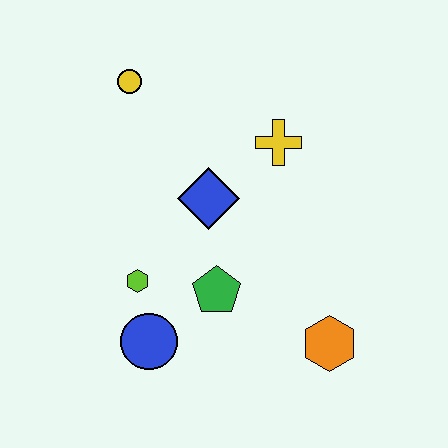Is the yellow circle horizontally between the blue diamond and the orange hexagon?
No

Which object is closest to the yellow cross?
The blue diamond is closest to the yellow cross.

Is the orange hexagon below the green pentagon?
Yes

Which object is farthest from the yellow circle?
The orange hexagon is farthest from the yellow circle.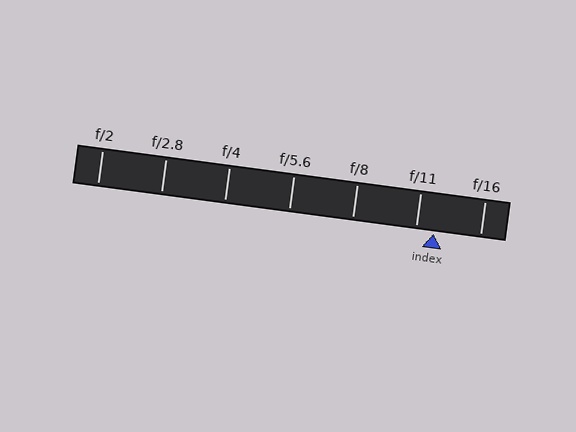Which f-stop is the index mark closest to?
The index mark is closest to f/11.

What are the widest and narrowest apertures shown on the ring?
The widest aperture shown is f/2 and the narrowest is f/16.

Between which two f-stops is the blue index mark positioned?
The index mark is between f/11 and f/16.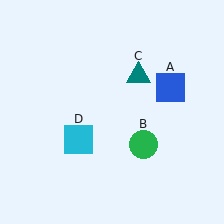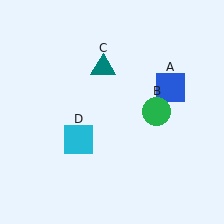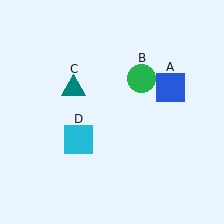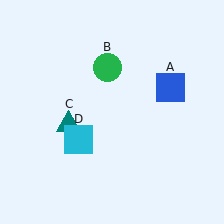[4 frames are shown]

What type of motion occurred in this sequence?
The green circle (object B), teal triangle (object C) rotated counterclockwise around the center of the scene.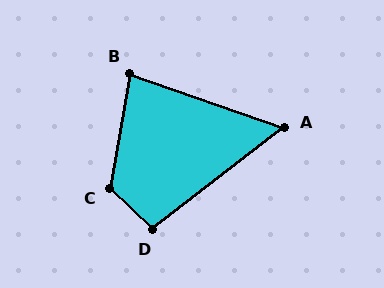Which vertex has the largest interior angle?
C, at approximately 123 degrees.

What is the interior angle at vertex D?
Approximately 99 degrees (obtuse).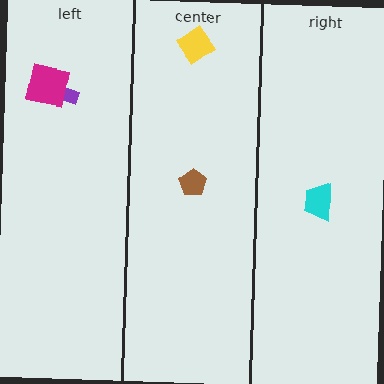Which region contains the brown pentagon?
The center region.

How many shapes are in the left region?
2.